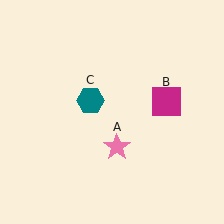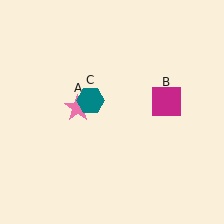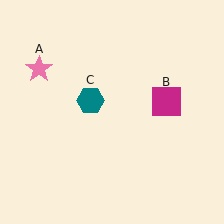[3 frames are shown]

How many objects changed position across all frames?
1 object changed position: pink star (object A).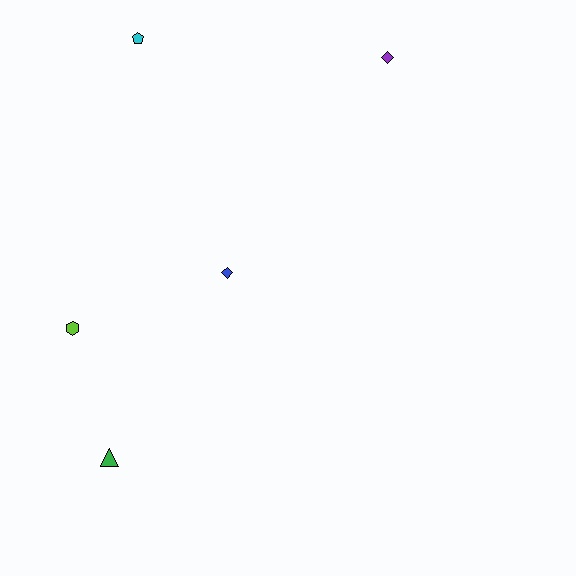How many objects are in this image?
There are 5 objects.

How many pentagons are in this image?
There is 1 pentagon.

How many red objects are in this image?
There are no red objects.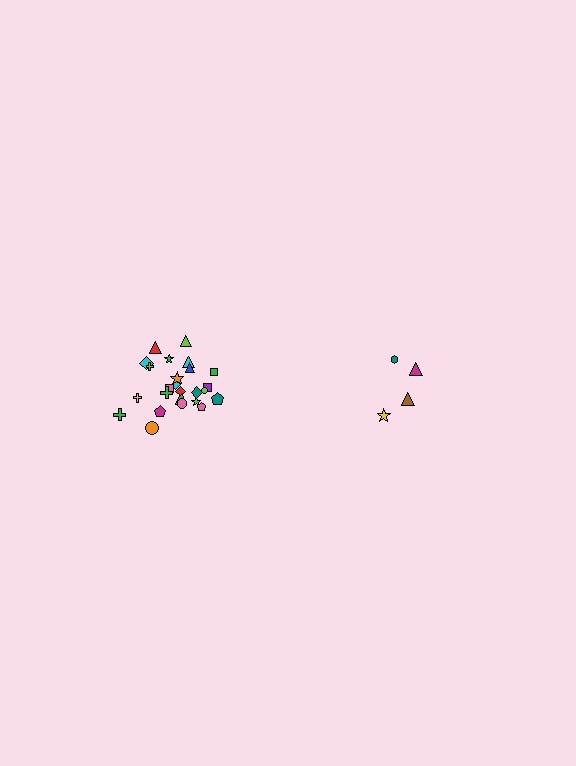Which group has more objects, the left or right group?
The left group.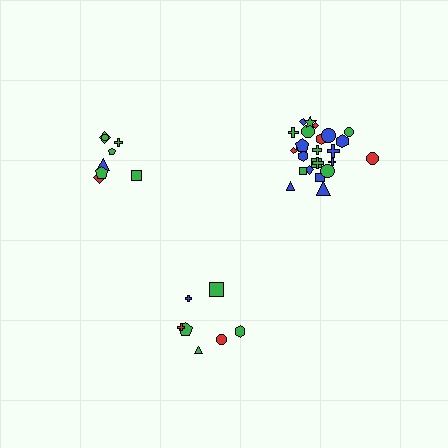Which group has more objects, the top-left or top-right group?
The top-right group.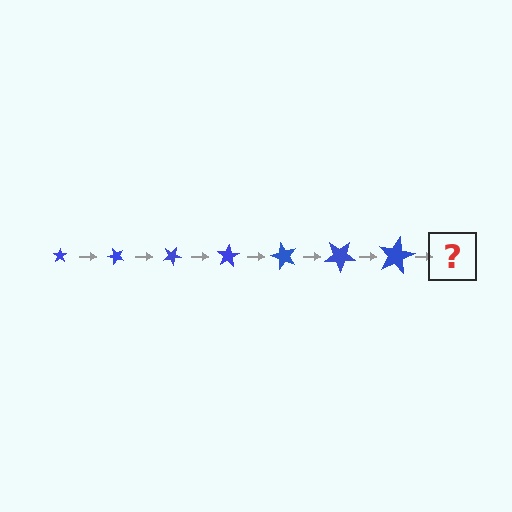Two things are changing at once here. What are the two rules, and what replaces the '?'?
The two rules are that the star grows larger each step and it rotates 50 degrees each step. The '?' should be a star, larger than the previous one and rotated 350 degrees from the start.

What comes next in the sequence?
The next element should be a star, larger than the previous one and rotated 350 degrees from the start.